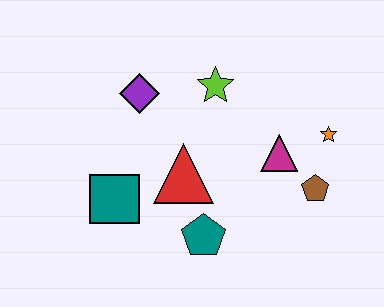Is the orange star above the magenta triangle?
Yes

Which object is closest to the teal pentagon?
The red triangle is closest to the teal pentagon.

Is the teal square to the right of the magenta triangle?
No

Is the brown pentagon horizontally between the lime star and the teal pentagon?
No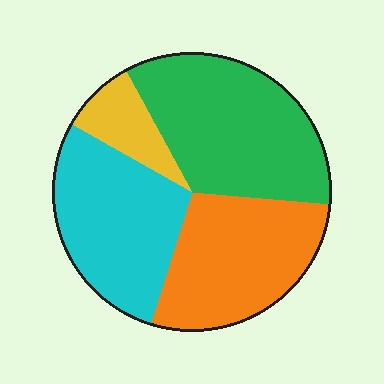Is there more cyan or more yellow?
Cyan.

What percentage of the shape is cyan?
Cyan covers about 30% of the shape.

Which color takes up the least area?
Yellow, at roughly 10%.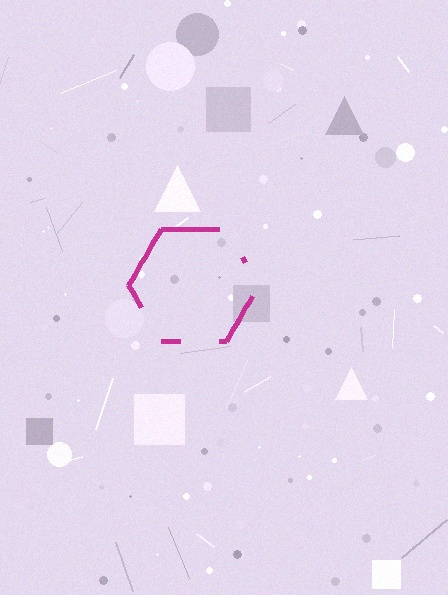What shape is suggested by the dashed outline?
The dashed outline suggests a hexagon.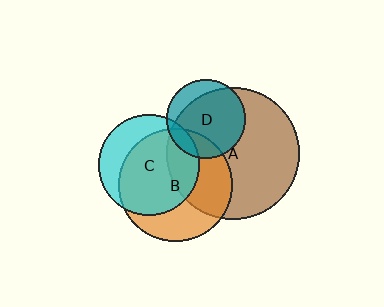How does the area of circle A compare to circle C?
Approximately 1.7 times.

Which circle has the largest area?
Circle A (brown).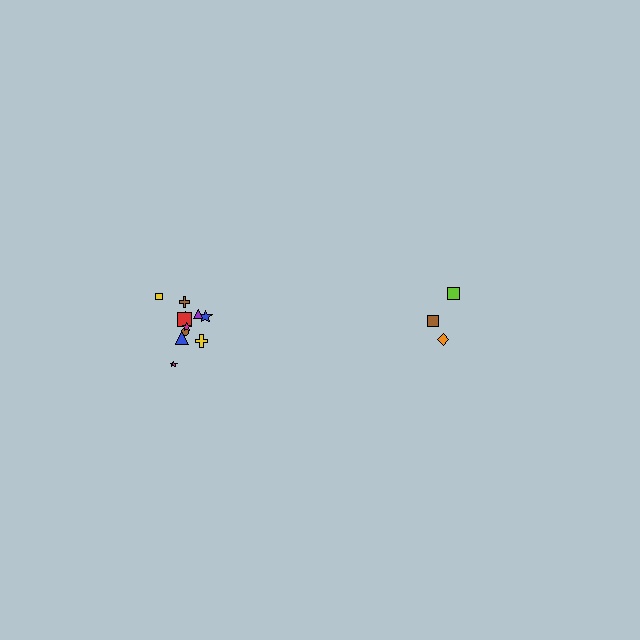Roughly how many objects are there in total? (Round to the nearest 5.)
Roughly 15 objects in total.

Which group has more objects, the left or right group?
The left group.